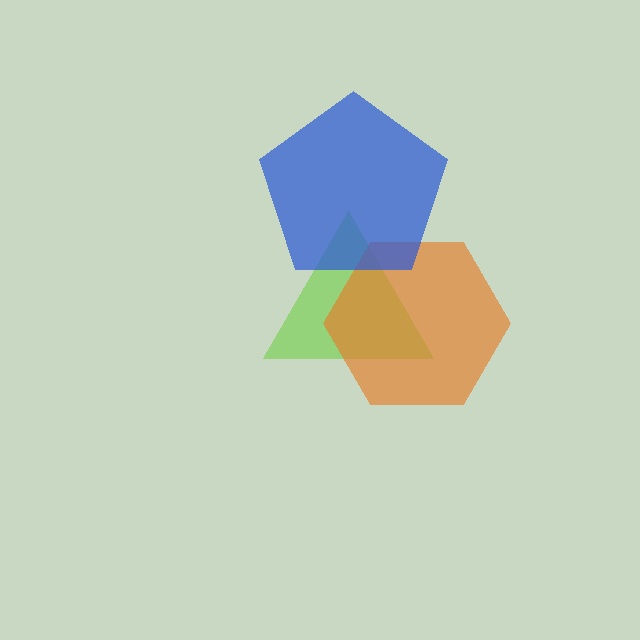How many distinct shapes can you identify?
There are 3 distinct shapes: a lime triangle, an orange hexagon, a blue pentagon.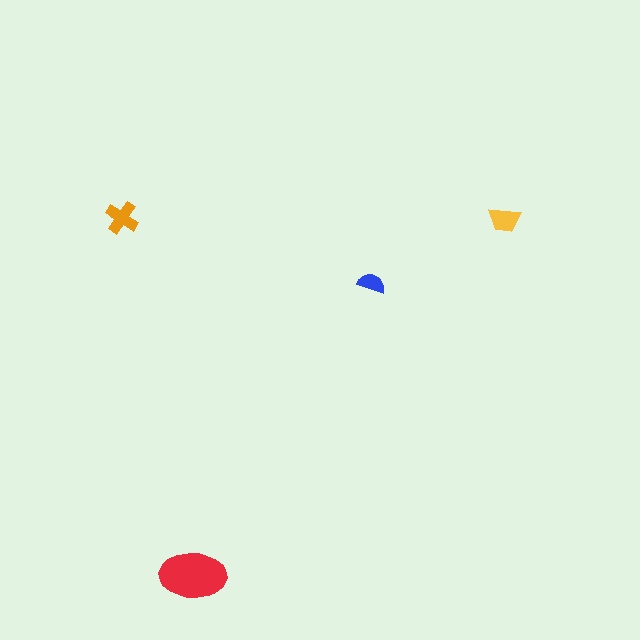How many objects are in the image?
There are 4 objects in the image.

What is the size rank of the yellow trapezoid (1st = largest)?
3rd.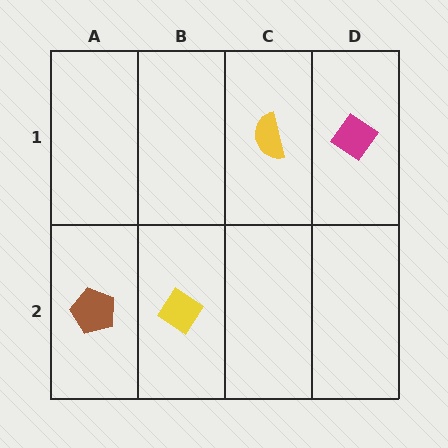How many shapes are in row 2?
2 shapes.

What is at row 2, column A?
A brown pentagon.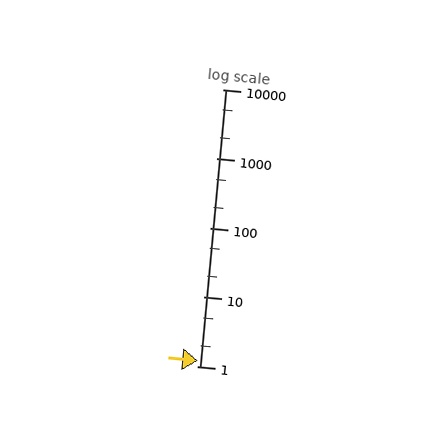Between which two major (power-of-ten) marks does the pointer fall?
The pointer is between 1 and 10.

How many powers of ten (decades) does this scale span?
The scale spans 4 decades, from 1 to 10000.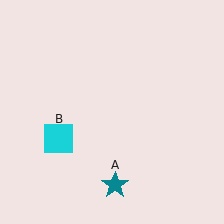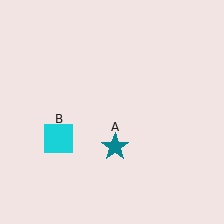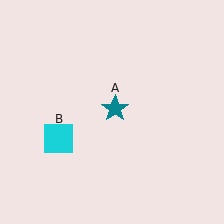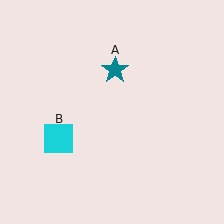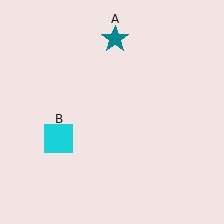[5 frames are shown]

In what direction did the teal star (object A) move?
The teal star (object A) moved up.